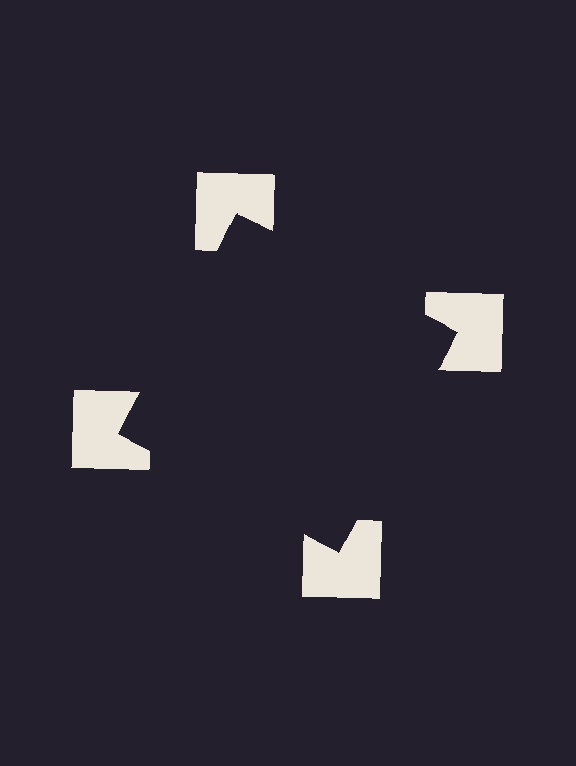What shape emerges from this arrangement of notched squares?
An illusory square — its edges are inferred from the aligned wedge cuts in the notched squares, not physically drawn.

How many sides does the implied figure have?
4 sides.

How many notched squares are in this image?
There are 4 — one at each vertex of the illusory square.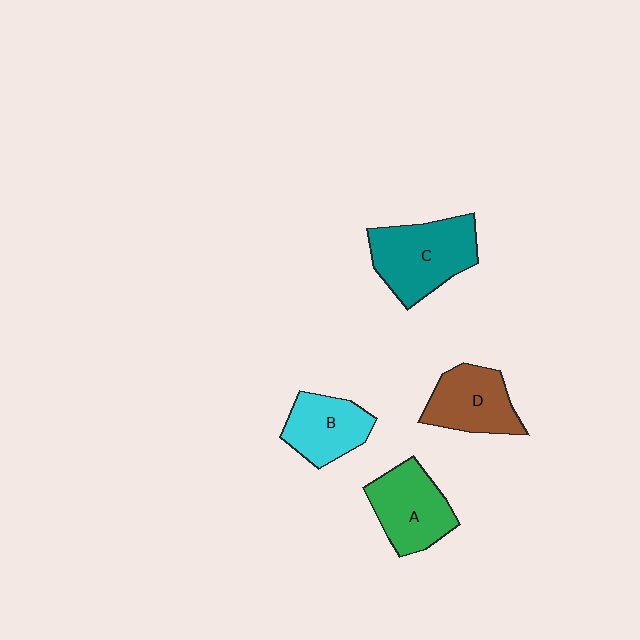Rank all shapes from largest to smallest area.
From largest to smallest: C (teal), A (green), D (brown), B (cyan).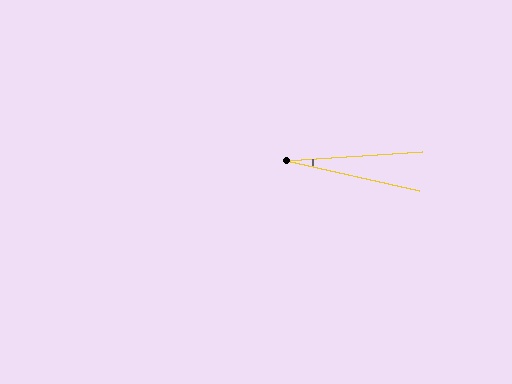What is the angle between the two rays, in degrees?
Approximately 17 degrees.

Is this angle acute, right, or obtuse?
It is acute.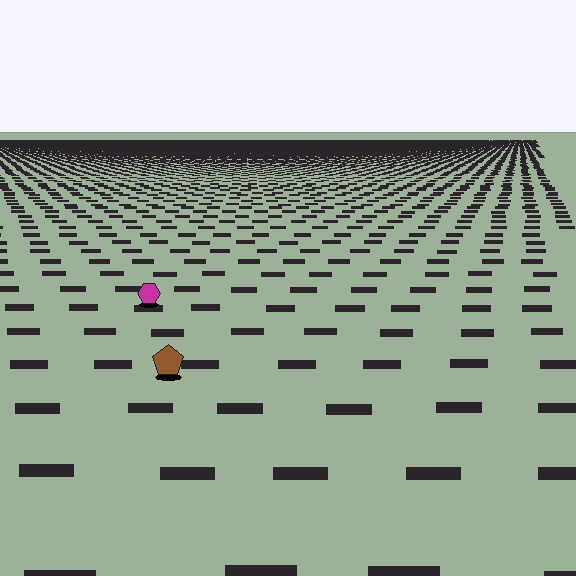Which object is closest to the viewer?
The brown pentagon is closest. The texture marks near it are larger and more spread out.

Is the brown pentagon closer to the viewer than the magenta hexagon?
Yes. The brown pentagon is closer — you can tell from the texture gradient: the ground texture is coarser near it.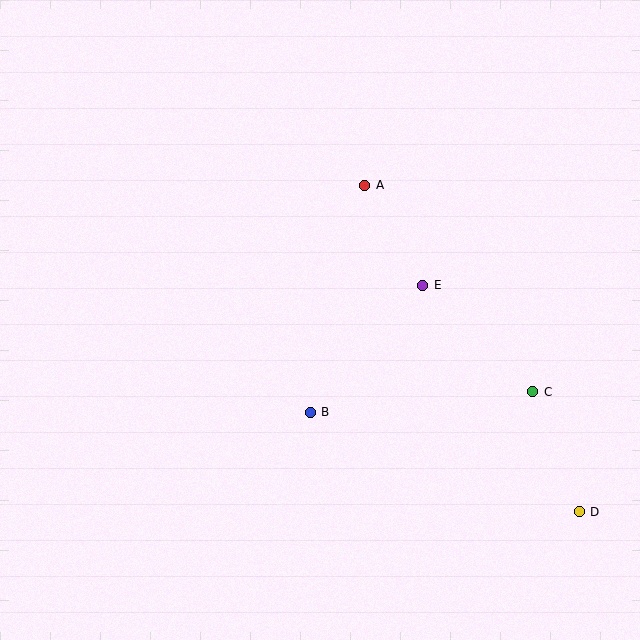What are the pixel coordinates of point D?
Point D is at (579, 512).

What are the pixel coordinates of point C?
Point C is at (533, 392).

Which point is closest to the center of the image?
Point B at (310, 412) is closest to the center.